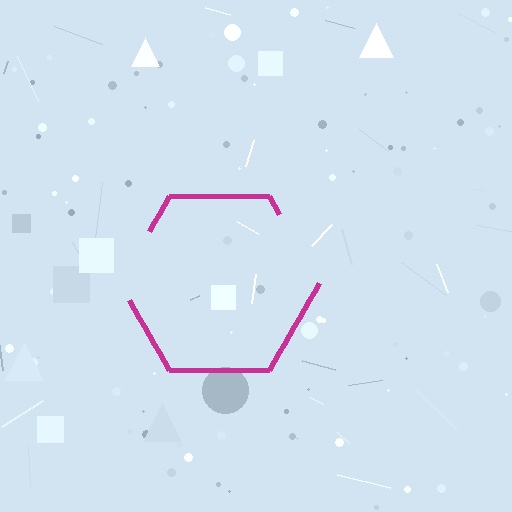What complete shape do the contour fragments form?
The contour fragments form a hexagon.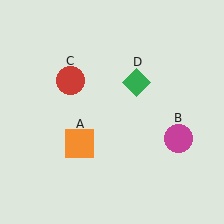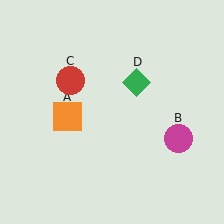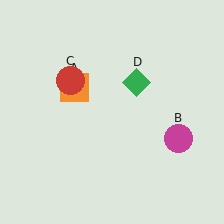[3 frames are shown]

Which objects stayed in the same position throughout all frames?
Magenta circle (object B) and red circle (object C) and green diamond (object D) remained stationary.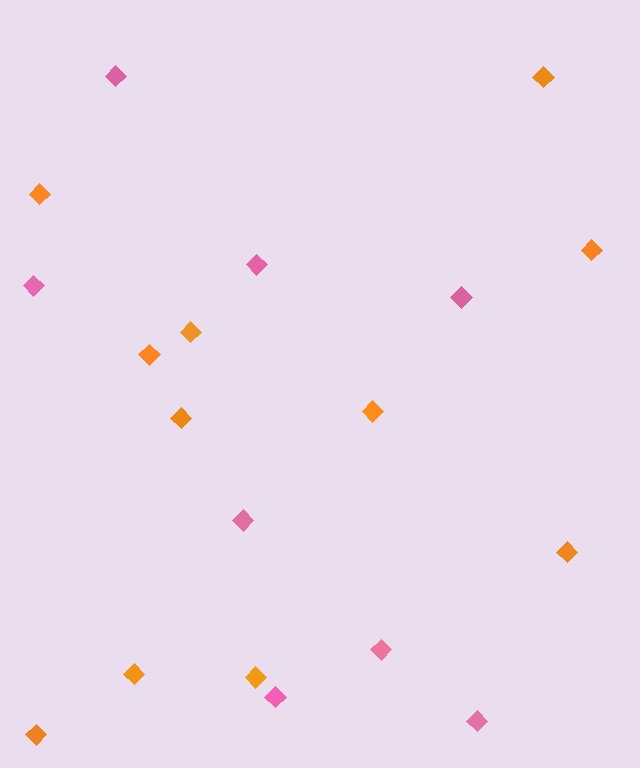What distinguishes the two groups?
There are 2 groups: one group of pink diamonds (8) and one group of orange diamonds (11).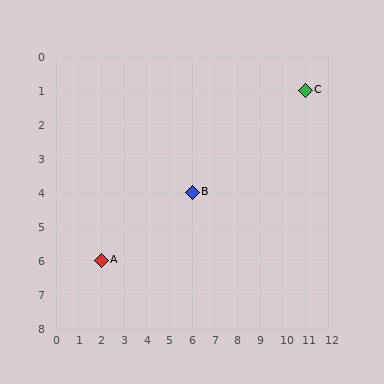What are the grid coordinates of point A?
Point A is at grid coordinates (2, 6).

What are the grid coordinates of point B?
Point B is at grid coordinates (6, 4).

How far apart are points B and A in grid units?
Points B and A are 4 columns and 2 rows apart (about 4.5 grid units diagonally).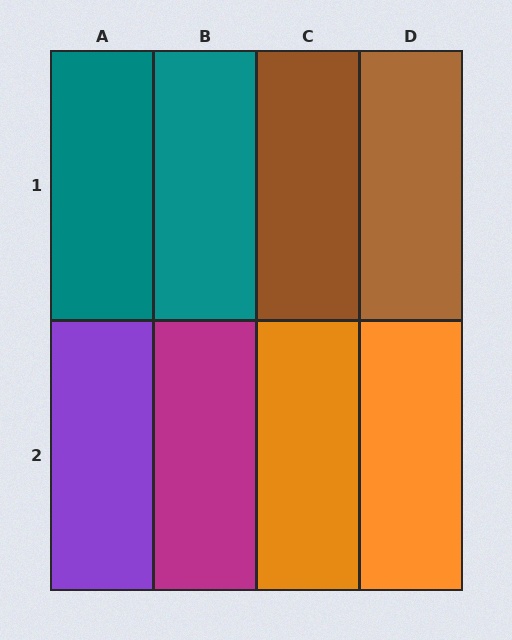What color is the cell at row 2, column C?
Orange.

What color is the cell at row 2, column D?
Orange.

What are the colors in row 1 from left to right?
Teal, teal, brown, brown.